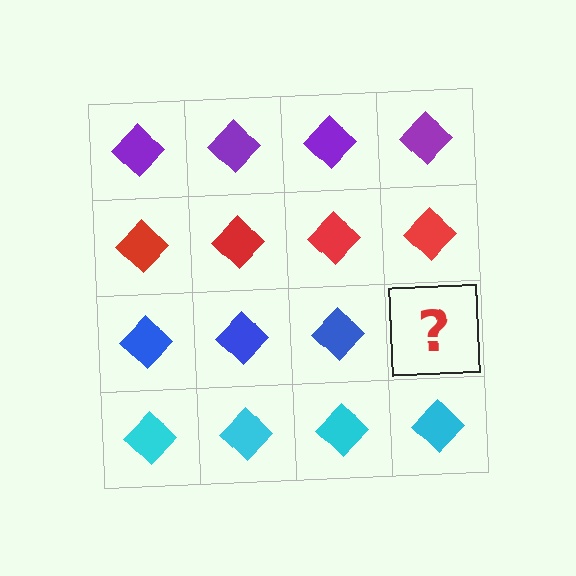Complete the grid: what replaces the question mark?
The question mark should be replaced with a blue diamond.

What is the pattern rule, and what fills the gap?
The rule is that each row has a consistent color. The gap should be filled with a blue diamond.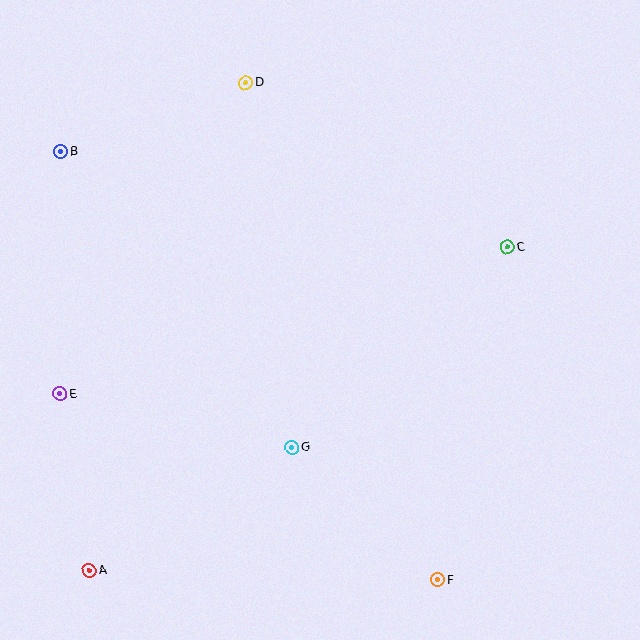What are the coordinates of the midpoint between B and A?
The midpoint between B and A is at (75, 361).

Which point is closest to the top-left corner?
Point B is closest to the top-left corner.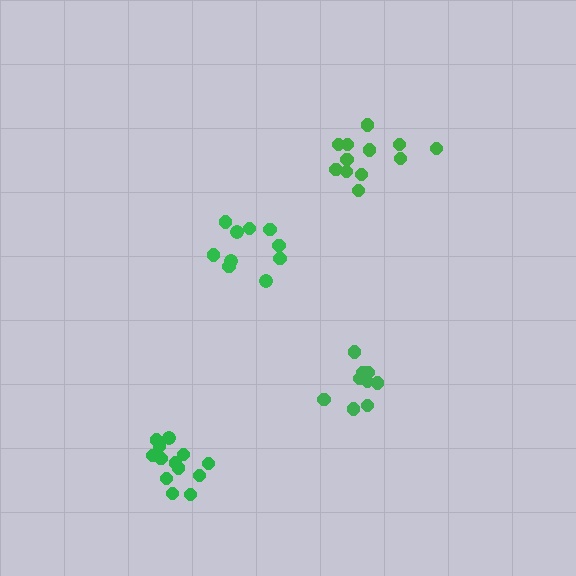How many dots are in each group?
Group 1: 10 dots, Group 2: 13 dots, Group 3: 9 dots, Group 4: 12 dots (44 total).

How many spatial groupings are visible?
There are 4 spatial groupings.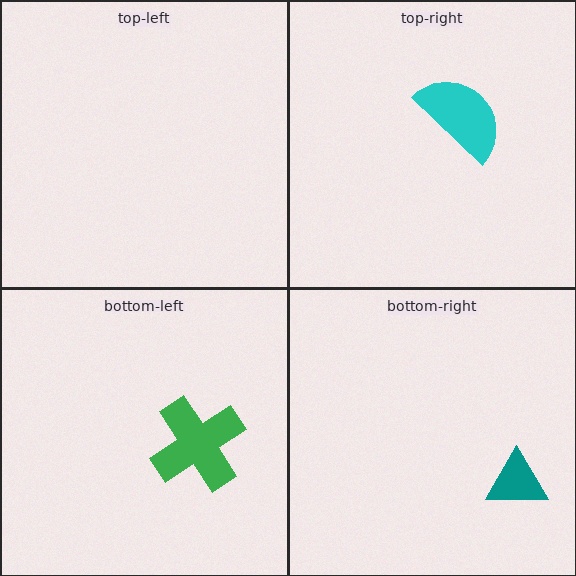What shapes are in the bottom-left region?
The green cross.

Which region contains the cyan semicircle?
The top-right region.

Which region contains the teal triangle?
The bottom-right region.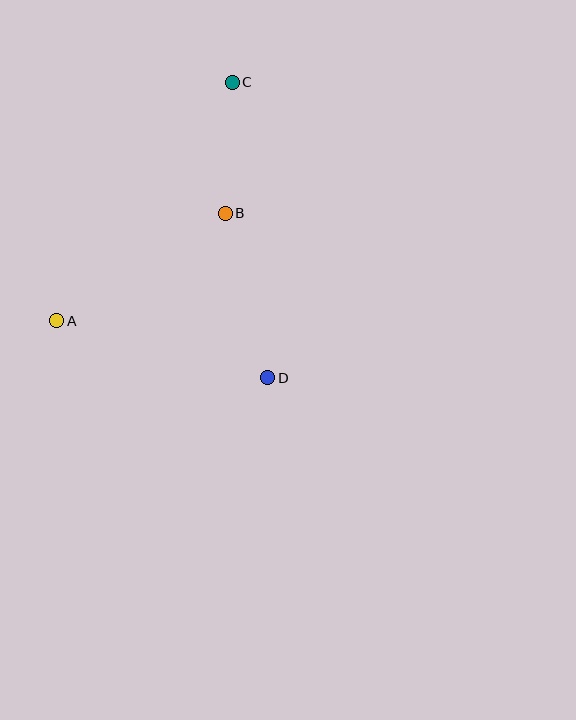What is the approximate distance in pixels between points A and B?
The distance between A and B is approximately 200 pixels.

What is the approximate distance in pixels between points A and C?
The distance between A and C is approximately 296 pixels.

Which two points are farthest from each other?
Points C and D are farthest from each other.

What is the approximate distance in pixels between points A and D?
The distance between A and D is approximately 218 pixels.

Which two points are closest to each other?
Points B and C are closest to each other.